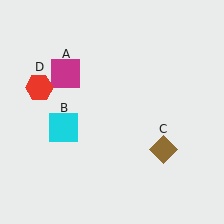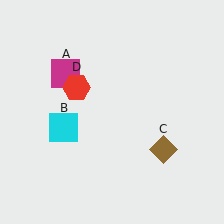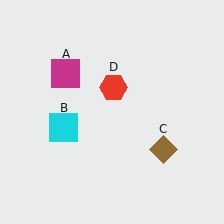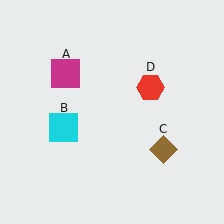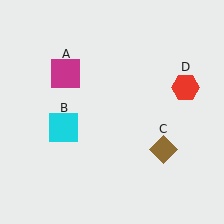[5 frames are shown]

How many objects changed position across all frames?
1 object changed position: red hexagon (object D).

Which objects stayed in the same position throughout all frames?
Magenta square (object A) and cyan square (object B) and brown diamond (object C) remained stationary.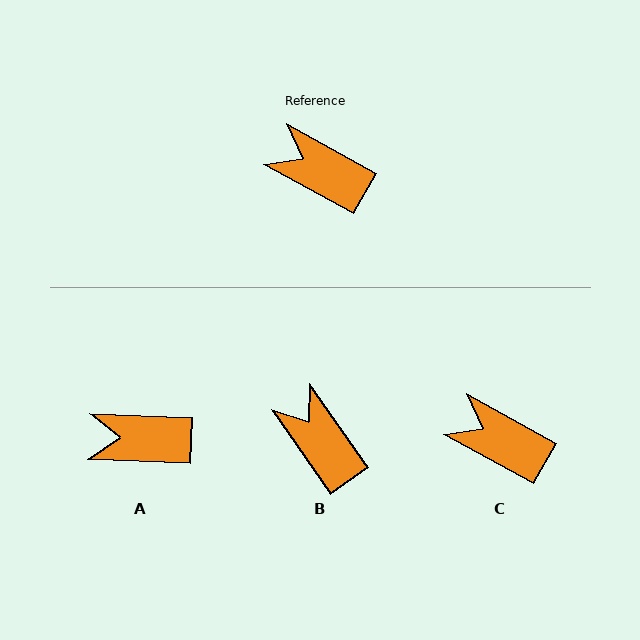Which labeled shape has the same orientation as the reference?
C.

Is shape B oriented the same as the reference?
No, it is off by about 26 degrees.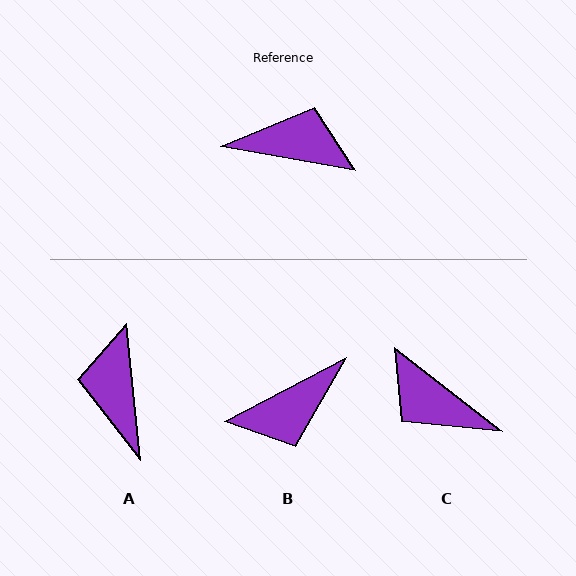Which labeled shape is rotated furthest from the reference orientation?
C, about 152 degrees away.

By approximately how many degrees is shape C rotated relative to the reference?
Approximately 152 degrees counter-clockwise.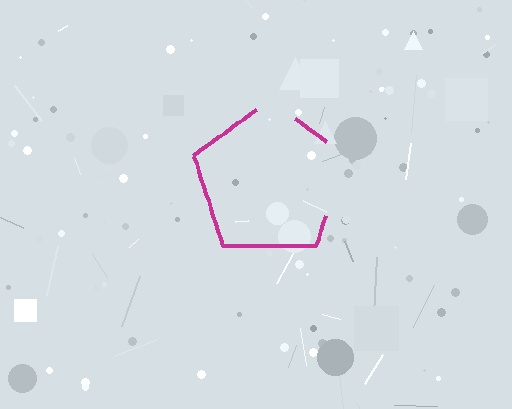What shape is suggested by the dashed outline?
The dashed outline suggests a pentagon.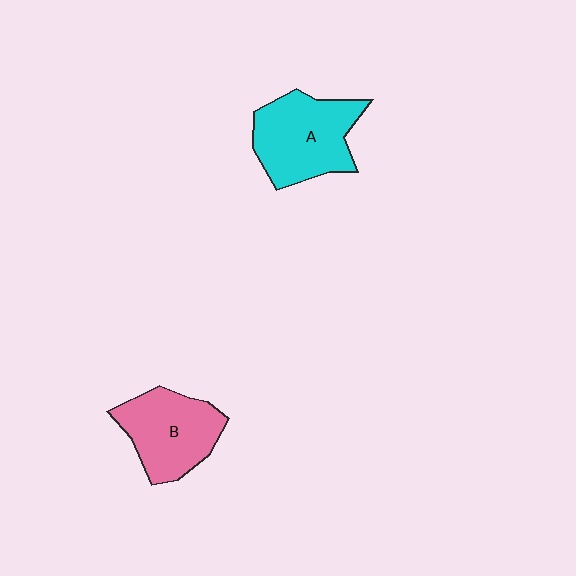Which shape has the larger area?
Shape A (cyan).